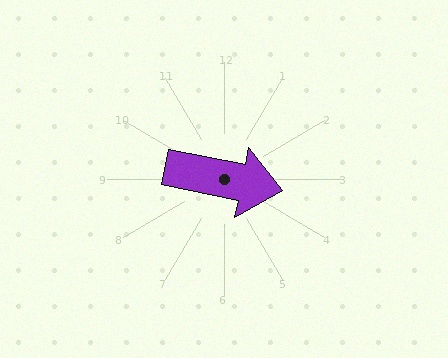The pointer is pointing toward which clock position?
Roughly 3 o'clock.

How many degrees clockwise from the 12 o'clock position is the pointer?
Approximately 102 degrees.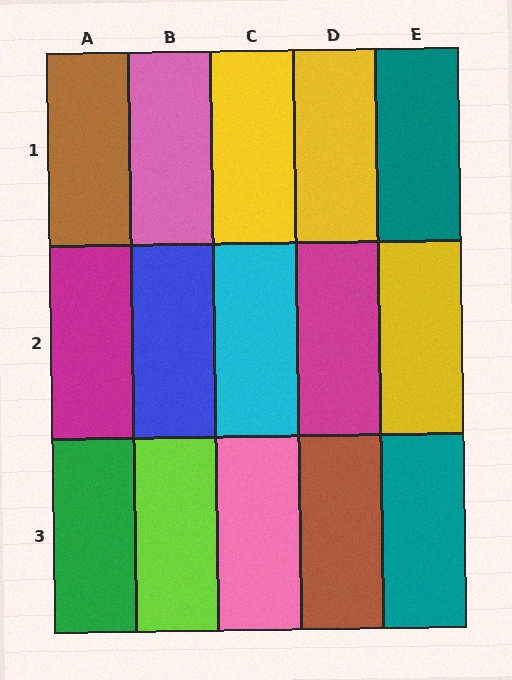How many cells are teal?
2 cells are teal.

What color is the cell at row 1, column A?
Brown.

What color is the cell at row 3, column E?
Teal.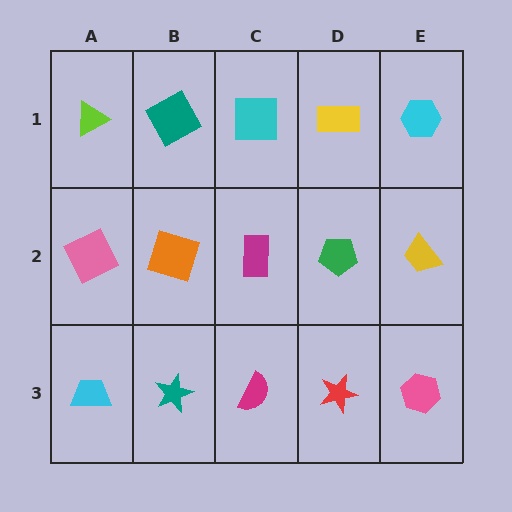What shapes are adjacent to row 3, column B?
An orange square (row 2, column B), a cyan trapezoid (row 3, column A), a magenta semicircle (row 3, column C).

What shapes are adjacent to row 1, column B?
An orange square (row 2, column B), a lime triangle (row 1, column A), a cyan square (row 1, column C).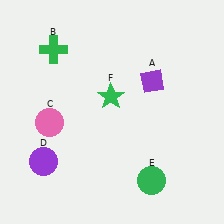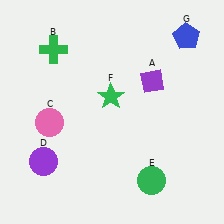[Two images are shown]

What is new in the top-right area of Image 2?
A blue pentagon (G) was added in the top-right area of Image 2.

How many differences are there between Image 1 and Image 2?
There is 1 difference between the two images.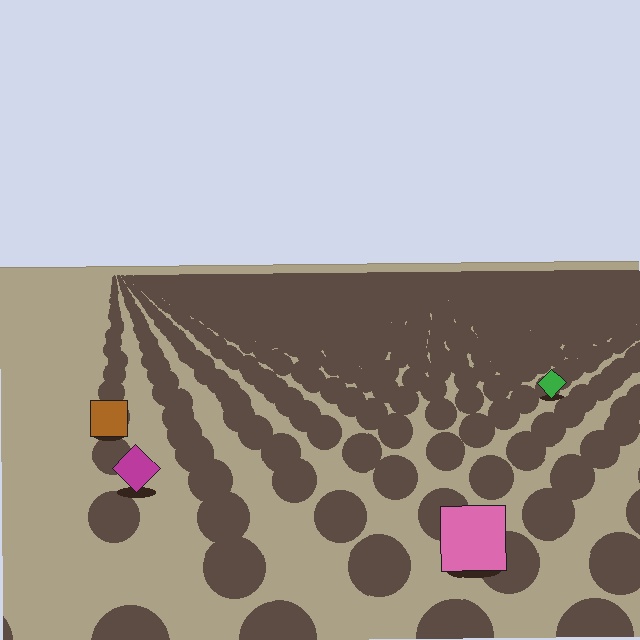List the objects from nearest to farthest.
From nearest to farthest: the pink square, the magenta diamond, the brown square, the green diamond.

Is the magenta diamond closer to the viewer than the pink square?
No. The pink square is closer — you can tell from the texture gradient: the ground texture is coarser near it.